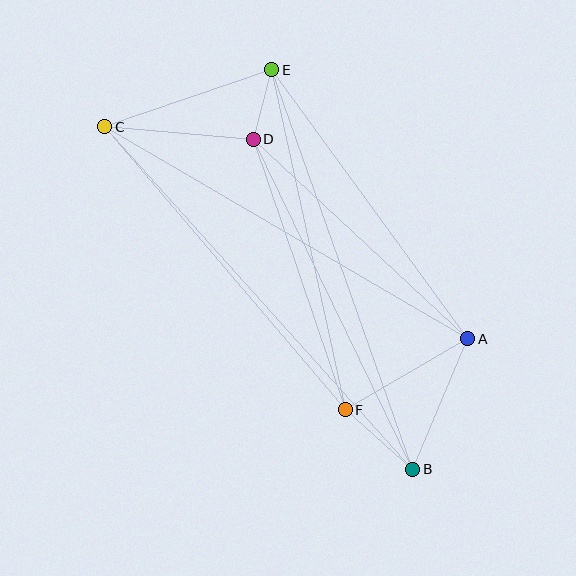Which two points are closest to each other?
Points D and E are closest to each other.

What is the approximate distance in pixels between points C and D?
The distance between C and D is approximately 149 pixels.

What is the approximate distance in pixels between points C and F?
The distance between C and F is approximately 371 pixels.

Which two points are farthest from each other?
Points B and C are farthest from each other.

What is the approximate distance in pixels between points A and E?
The distance between A and E is approximately 333 pixels.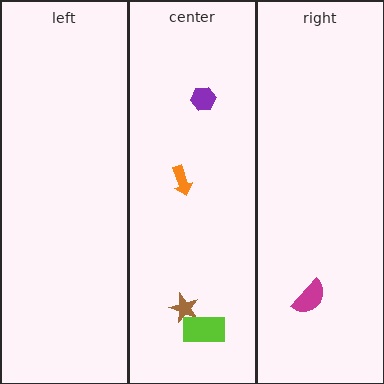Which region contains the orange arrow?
The center region.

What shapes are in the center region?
The brown star, the orange arrow, the purple hexagon, the lime rectangle.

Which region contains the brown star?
The center region.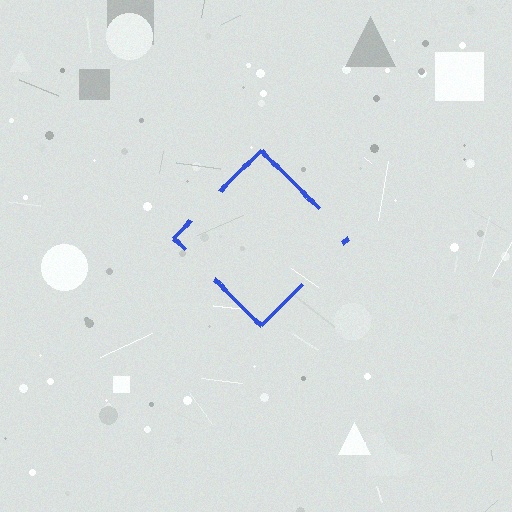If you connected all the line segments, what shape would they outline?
They would outline a diamond.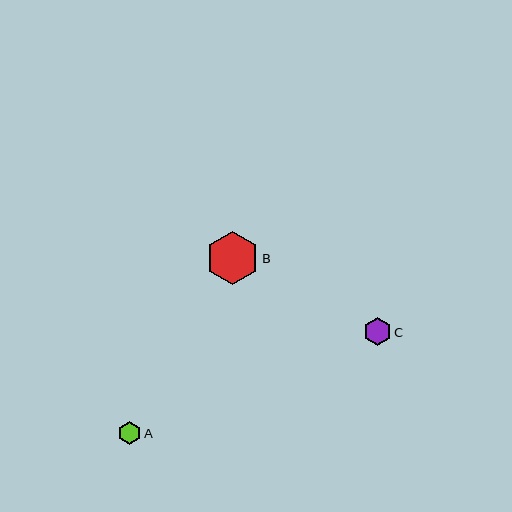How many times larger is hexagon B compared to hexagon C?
Hexagon B is approximately 1.9 times the size of hexagon C.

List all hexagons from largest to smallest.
From largest to smallest: B, C, A.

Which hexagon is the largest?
Hexagon B is the largest with a size of approximately 53 pixels.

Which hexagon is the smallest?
Hexagon A is the smallest with a size of approximately 24 pixels.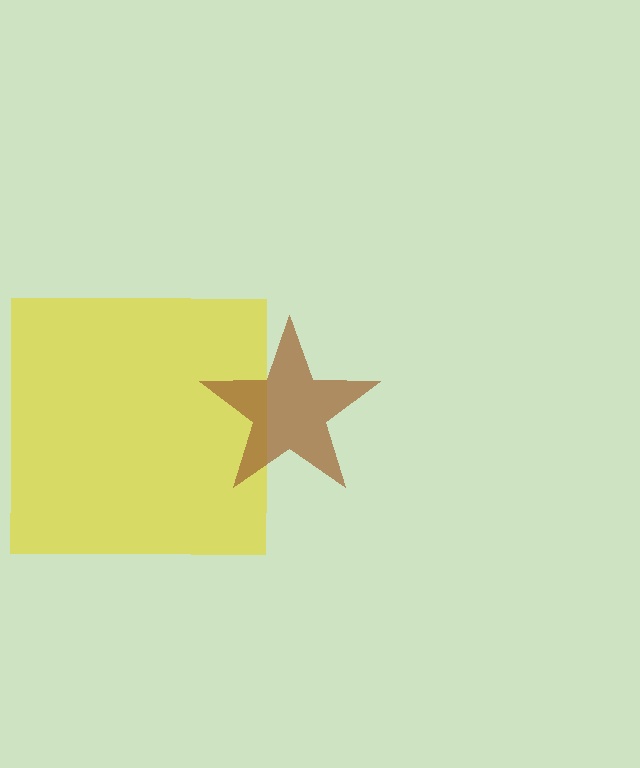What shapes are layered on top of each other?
The layered shapes are: a yellow square, a brown star.